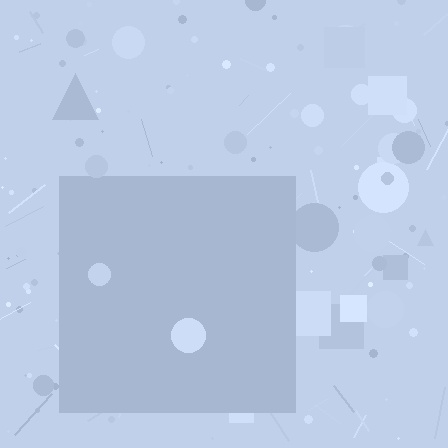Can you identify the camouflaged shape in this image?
The camouflaged shape is a square.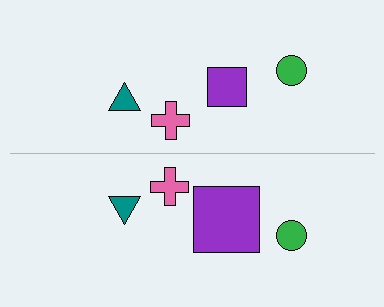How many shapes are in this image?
There are 8 shapes in this image.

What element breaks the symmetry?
The purple square on the bottom side has a different size than its mirror counterpart.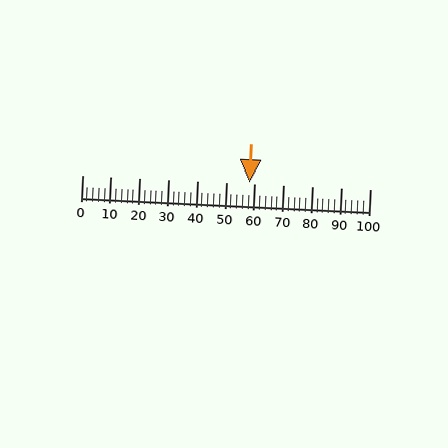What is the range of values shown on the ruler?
The ruler shows values from 0 to 100.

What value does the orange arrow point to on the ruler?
The orange arrow points to approximately 58.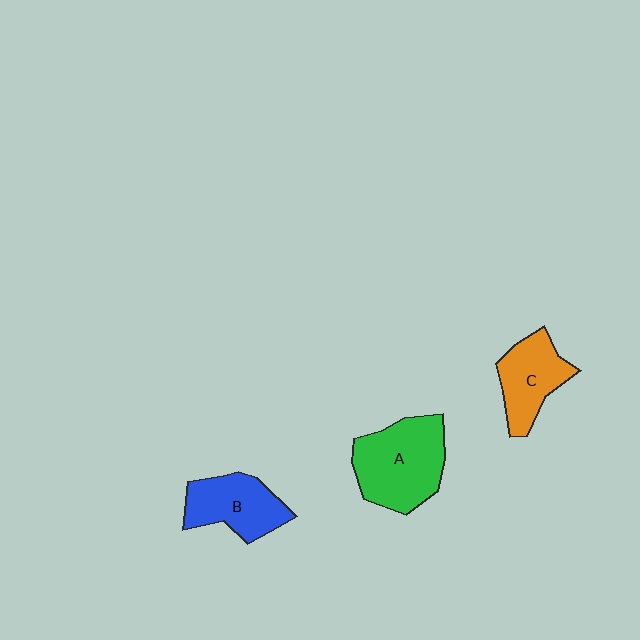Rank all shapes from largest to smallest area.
From largest to smallest: A (green), B (blue), C (orange).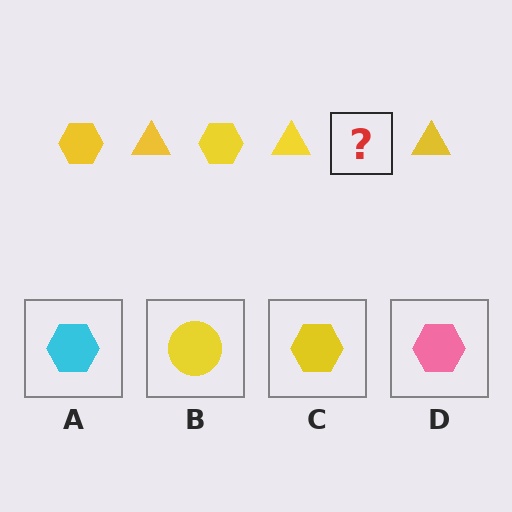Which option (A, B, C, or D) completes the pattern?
C.